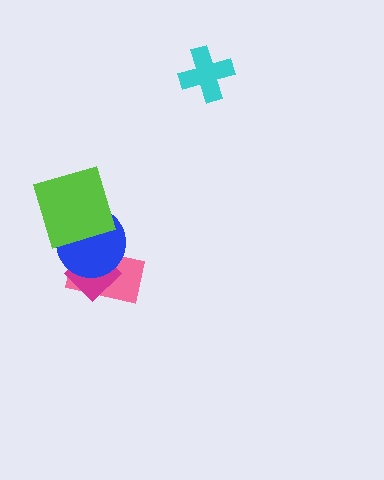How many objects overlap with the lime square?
1 object overlaps with the lime square.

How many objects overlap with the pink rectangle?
2 objects overlap with the pink rectangle.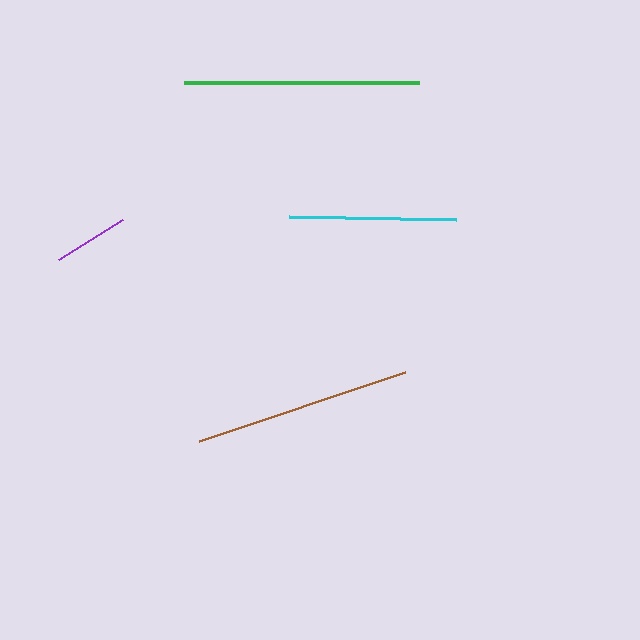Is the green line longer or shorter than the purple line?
The green line is longer than the purple line.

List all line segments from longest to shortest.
From longest to shortest: green, brown, cyan, purple.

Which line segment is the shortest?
The purple line is the shortest at approximately 75 pixels.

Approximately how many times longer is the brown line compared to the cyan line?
The brown line is approximately 1.3 times the length of the cyan line.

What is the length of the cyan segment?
The cyan segment is approximately 168 pixels long.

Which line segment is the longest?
The green line is the longest at approximately 235 pixels.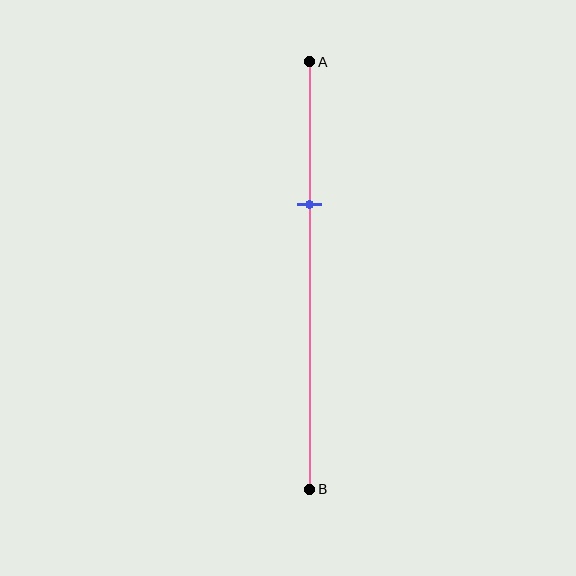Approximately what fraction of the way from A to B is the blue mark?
The blue mark is approximately 35% of the way from A to B.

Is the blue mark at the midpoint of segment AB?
No, the mark is at about 35% from A, not at the 50% midpoint.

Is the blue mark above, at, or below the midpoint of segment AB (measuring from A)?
The blue mark is above the midpoint of segment AB.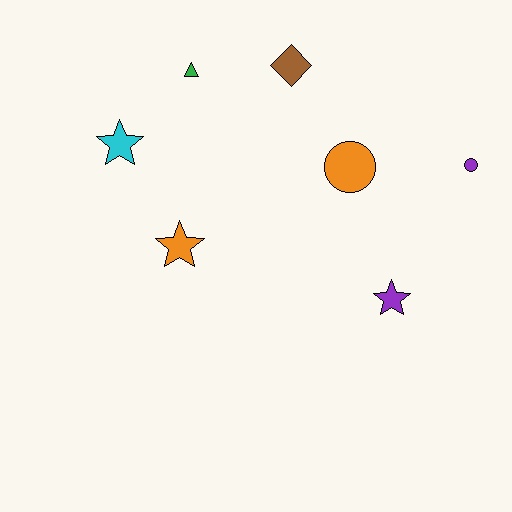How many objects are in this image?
There are 7 objects.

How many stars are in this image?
There are 3 stars.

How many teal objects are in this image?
There are no teal objects.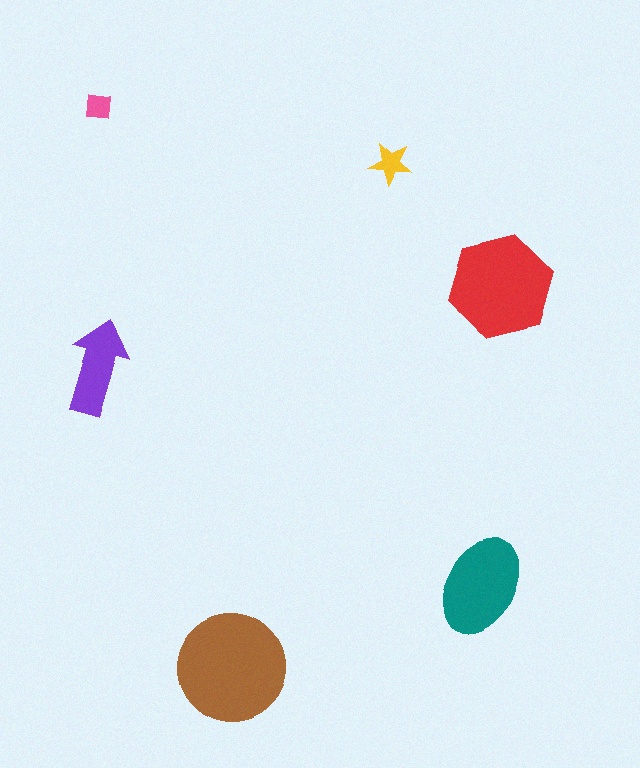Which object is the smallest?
The pink square.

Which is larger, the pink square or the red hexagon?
The red hexagon.